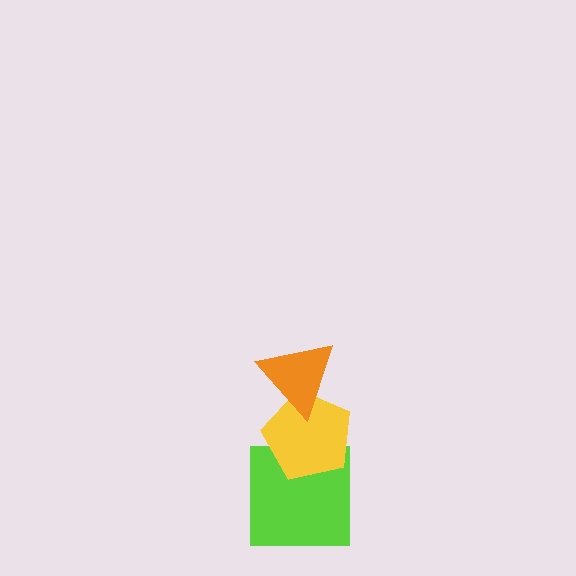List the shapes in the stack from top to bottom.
From top to bottom: the orange triangle, the yellow pentagon, the lime square.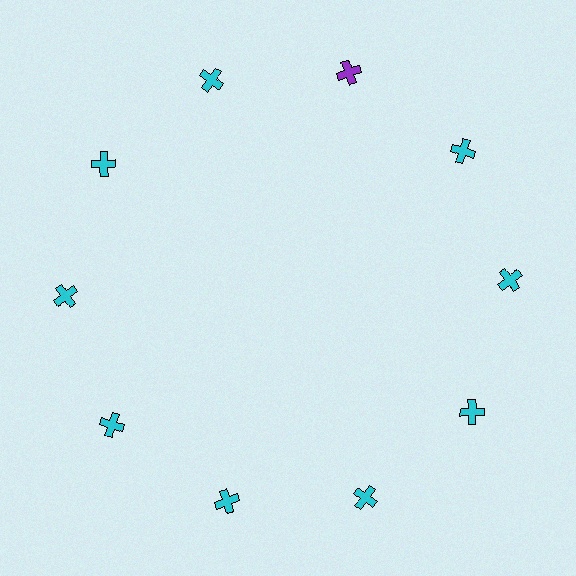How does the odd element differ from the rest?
It has a different color: purple instead of cyan.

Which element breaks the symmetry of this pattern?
The purple cross at roughly the 1 o'clock position breaks the symmetry. All other shapes are cyan crosses.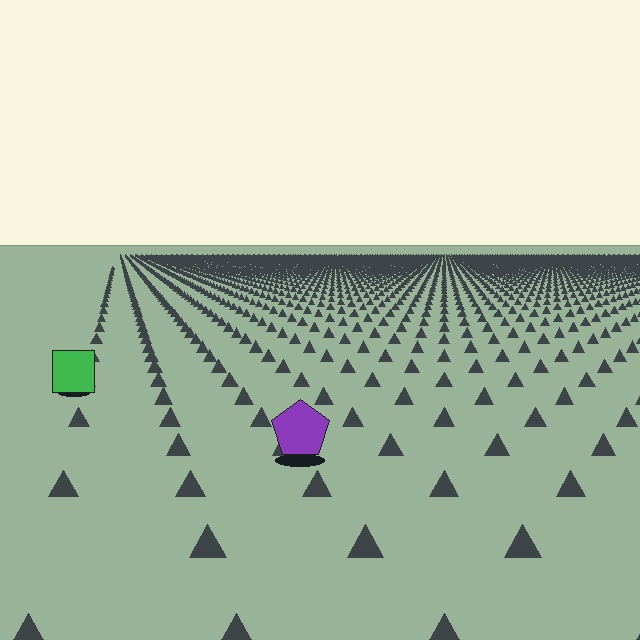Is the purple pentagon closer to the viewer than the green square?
Yes. The purple pentagon is closer — you can tell from the texture gradient: the ground texture is coarser near it.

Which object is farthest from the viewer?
The green square is farthest from the viewer. It appears smaller and the ground texture around it is denser.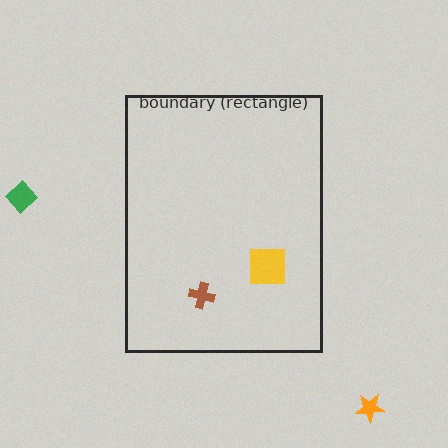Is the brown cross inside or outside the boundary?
Inside.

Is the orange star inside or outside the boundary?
Outside.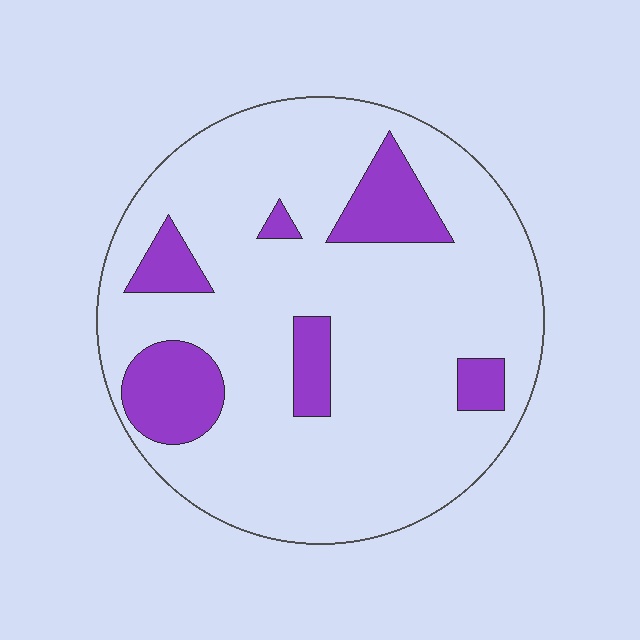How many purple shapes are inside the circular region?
6.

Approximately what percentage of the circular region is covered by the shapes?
Approximately 15%.